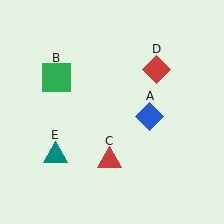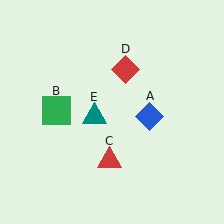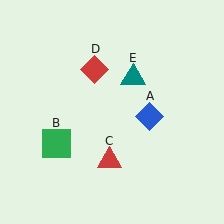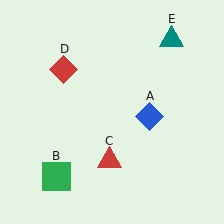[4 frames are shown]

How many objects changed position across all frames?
3 objects changed position: green square (object B), red diamond (object D), teal triangle (object E).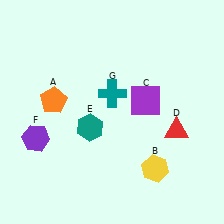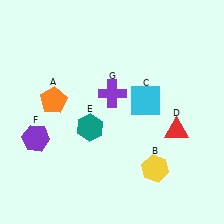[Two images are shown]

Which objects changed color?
C changed from purple to cyan. G changed from teal to purple.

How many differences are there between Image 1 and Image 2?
There are 2 differences between the two images.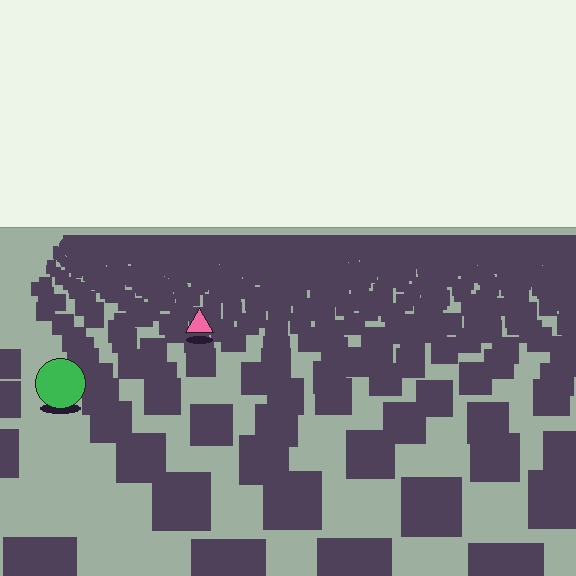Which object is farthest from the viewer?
The pink triangle is farthest from the viewer. It appears smaller and the ground texture around it is denser.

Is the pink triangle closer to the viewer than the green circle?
No. The green circle is closer — you can tell from the texture gradient: the ground texture is coarser near it.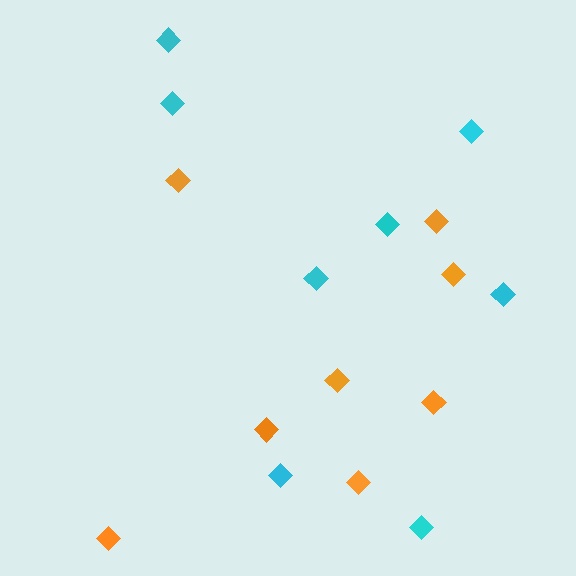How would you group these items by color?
There are 2 groups: one group of cyan diamonds (8) and one group of orange diamonds (8).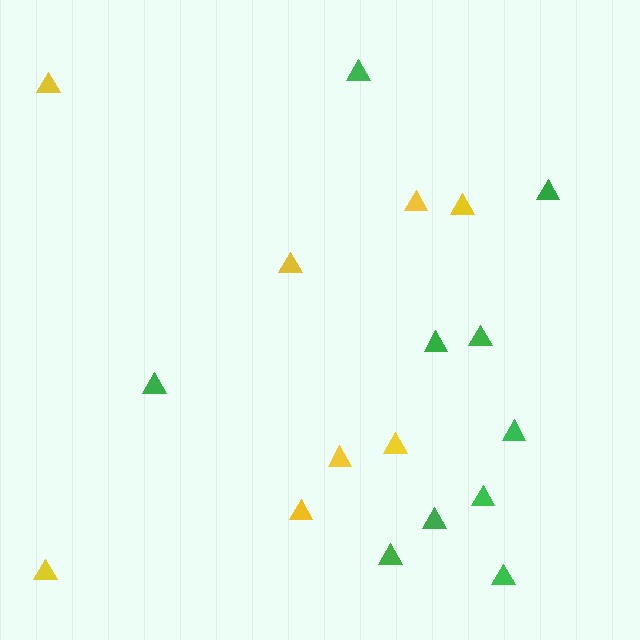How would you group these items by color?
There are 2 groups: one group of green triangles (10) and one group of yellow triangles (8).